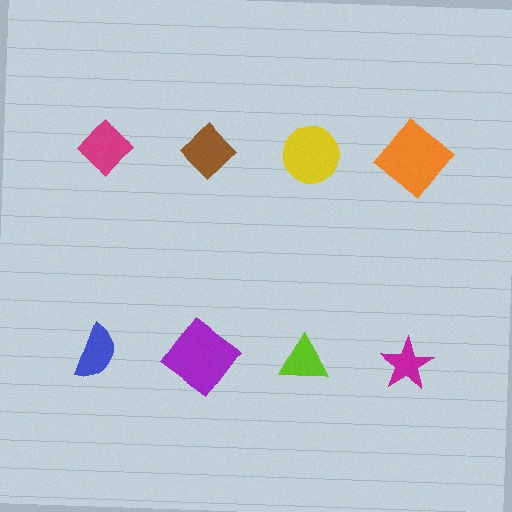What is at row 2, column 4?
A magenta star.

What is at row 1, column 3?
A yellow circle.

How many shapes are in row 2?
4 shapes.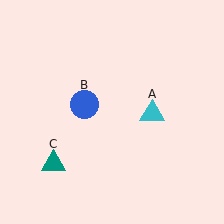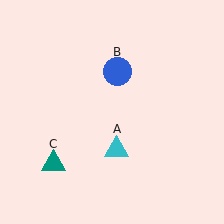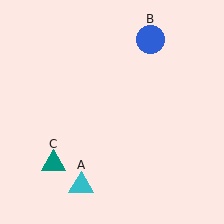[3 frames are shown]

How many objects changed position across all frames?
2 objects changed position: cyan triangle (object A), blue circle (object B).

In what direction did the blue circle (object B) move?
The blue circle (object B) moved up and to the right.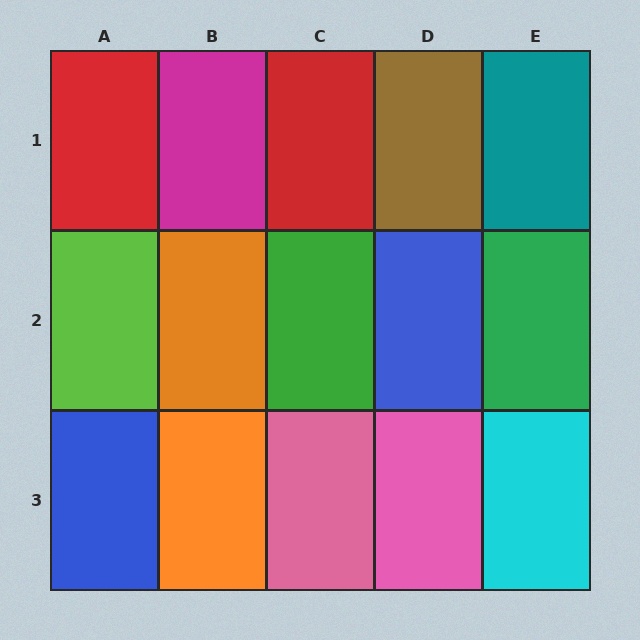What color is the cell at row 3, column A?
Blue.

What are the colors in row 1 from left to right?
Red, magenta, red, brown, teal.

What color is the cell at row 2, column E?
Green.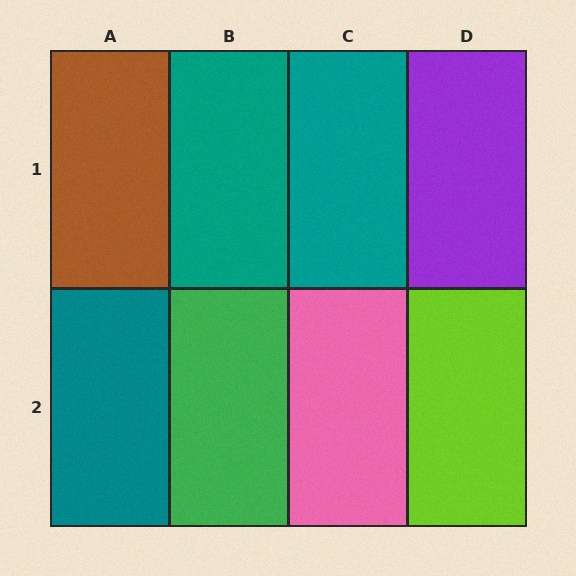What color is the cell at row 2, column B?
Green.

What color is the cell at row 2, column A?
Teal.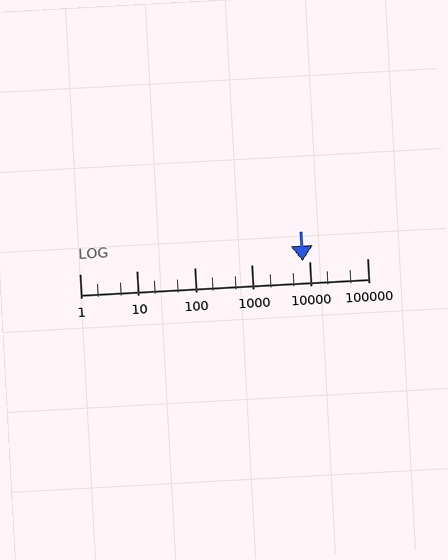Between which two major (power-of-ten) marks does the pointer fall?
The pointer is between 1000 and 10000.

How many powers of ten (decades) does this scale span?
The scale spans 5 decades, from 1 to 100000.